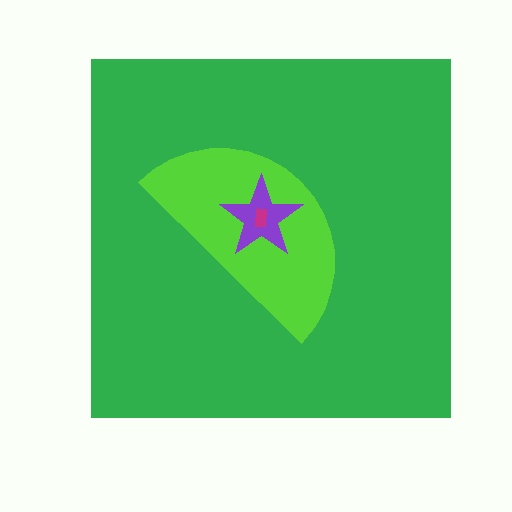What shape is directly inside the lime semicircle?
The purple star.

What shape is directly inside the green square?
The lime semicircle.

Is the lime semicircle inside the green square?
Yes.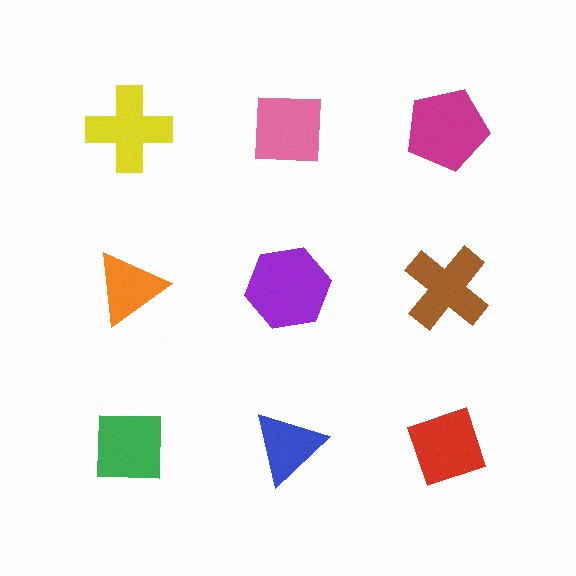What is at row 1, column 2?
A pink square.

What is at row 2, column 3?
A brown cross.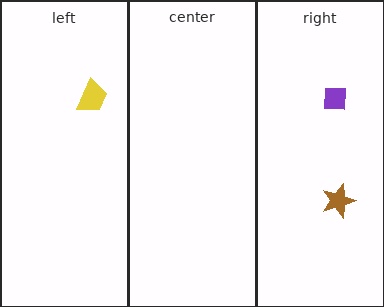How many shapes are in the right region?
2.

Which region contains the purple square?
The right region.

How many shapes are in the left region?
1.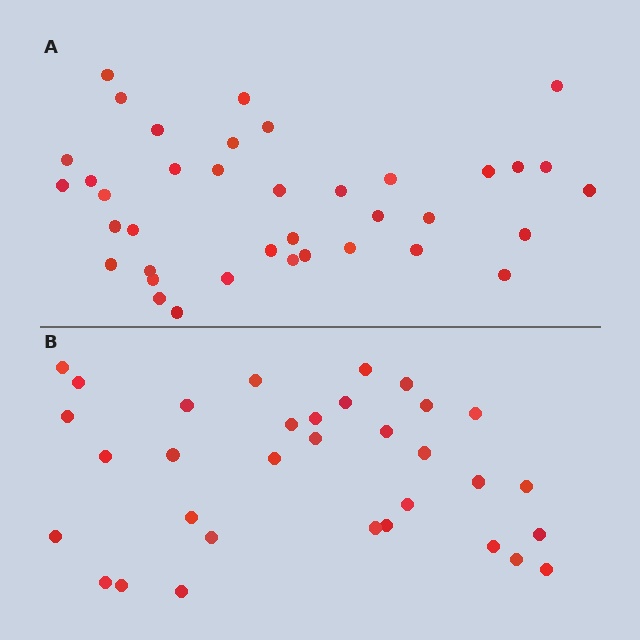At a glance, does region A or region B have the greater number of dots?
Region A (the top region) has more dots.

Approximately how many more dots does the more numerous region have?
Region A has about 5 more dots than region B.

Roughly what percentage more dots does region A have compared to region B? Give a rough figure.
About 15% more.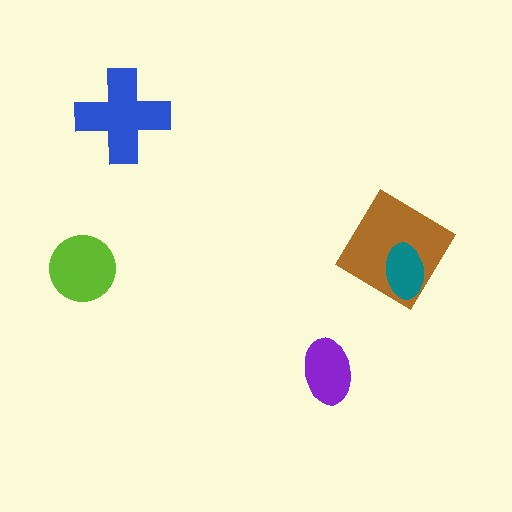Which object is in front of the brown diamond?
The teal ellipse is in front of the brown diamond.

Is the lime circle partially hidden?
No, no other shape covers it.